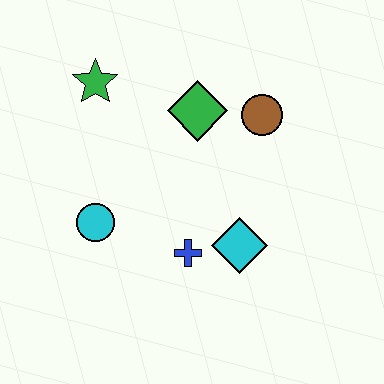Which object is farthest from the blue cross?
The green star is farthest from the blue cross.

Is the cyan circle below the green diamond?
Yes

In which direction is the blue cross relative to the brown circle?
The blue cross is below the brown circle.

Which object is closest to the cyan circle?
The blue cross is closest to the cyan circle.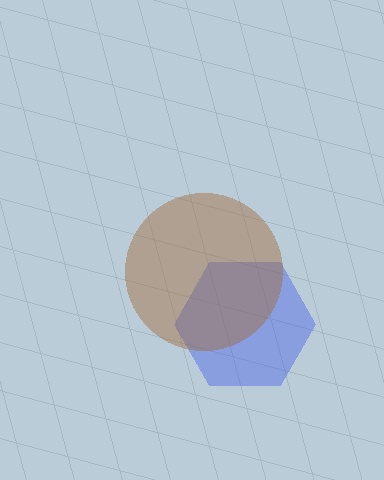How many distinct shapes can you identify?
There are 2 distinct shapes: a blue hexagon, a brown circle.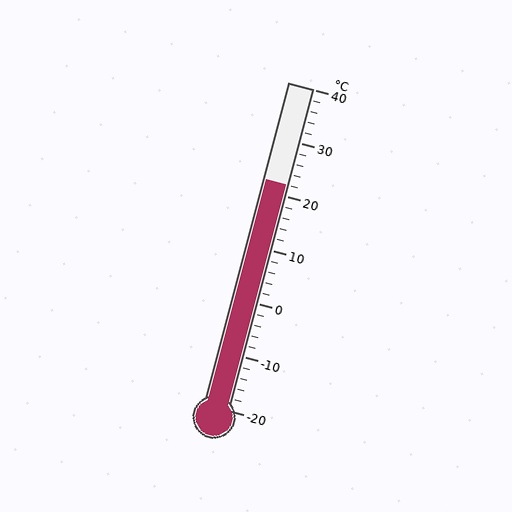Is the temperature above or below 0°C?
The temperature is above 0°C.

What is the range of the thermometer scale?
The thermometer scale ranges from -20°C to 40°C.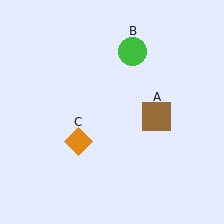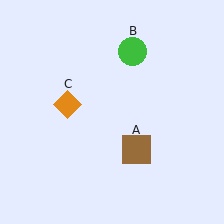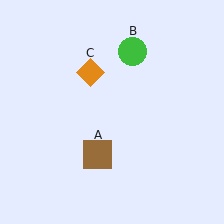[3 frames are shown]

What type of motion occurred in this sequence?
The brown square (object A), orange diamond (object C) rotated clockwise around the center of the scene.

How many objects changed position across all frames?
2 objects changed position: brown square (object A), orange diamond (object C).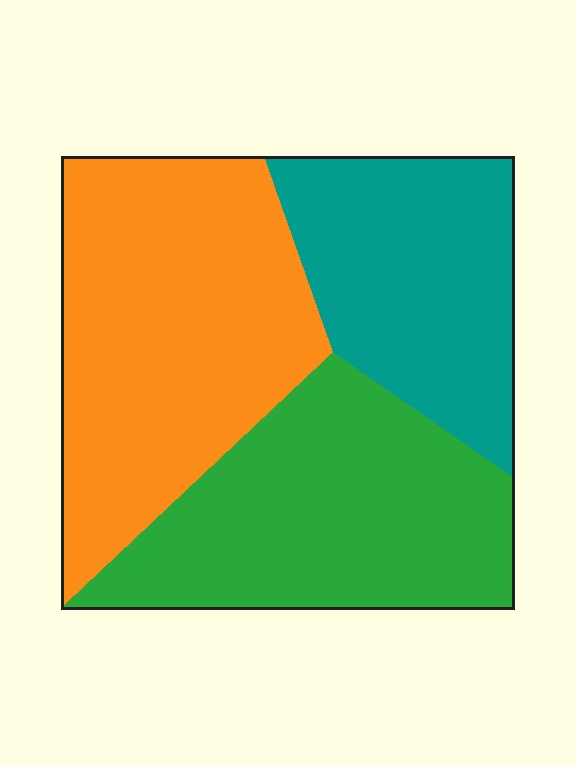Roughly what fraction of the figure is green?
Green covers 34% of the figure.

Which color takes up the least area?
Teal, at roughly 25%.